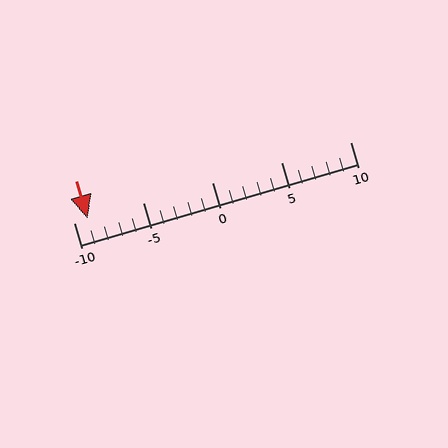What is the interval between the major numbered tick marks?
The major tick marks are spaced 5 units apart.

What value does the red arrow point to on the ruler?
The red arrow points to approximately -9.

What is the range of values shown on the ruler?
The ruler shows values from -10 to 10.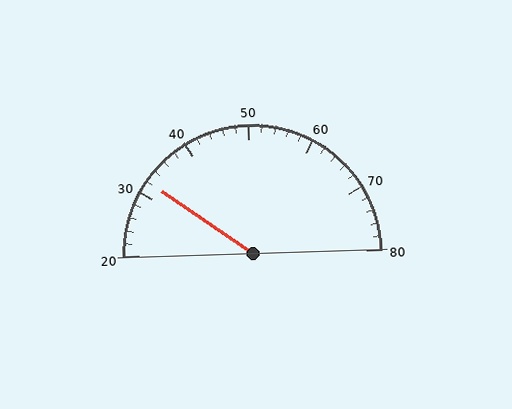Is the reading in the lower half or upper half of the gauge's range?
The reading is in the lower half of the range (20 to 80).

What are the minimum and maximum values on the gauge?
The gauge ranges from 20 to 80.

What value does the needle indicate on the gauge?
The needle indicates approximately 32.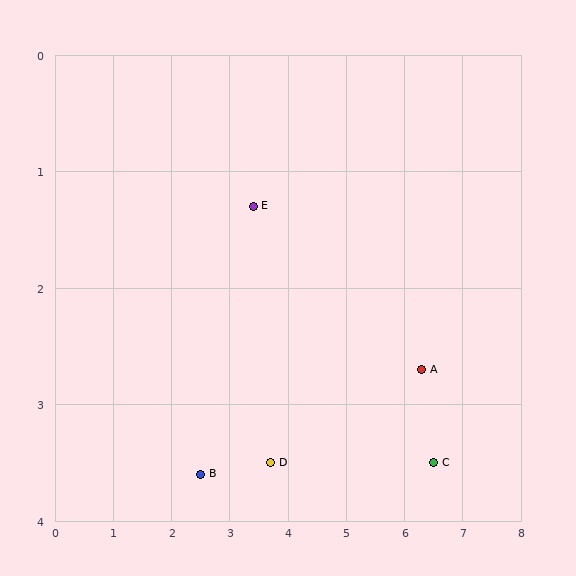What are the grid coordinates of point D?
Point D is at approximately (3.7, 3.5).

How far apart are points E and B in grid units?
Points E and B are about 2.5 grid units apart.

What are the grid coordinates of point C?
Point C is at approximately (6.5, 3.5).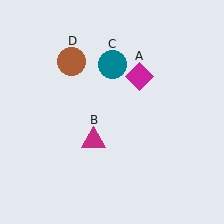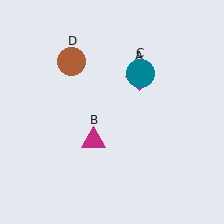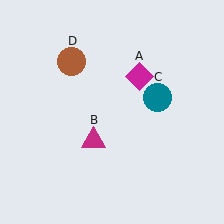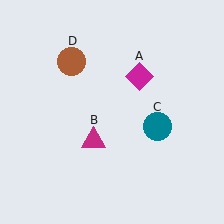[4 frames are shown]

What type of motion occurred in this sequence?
The teal circle (object C) rotated clockwise around the center of the scene.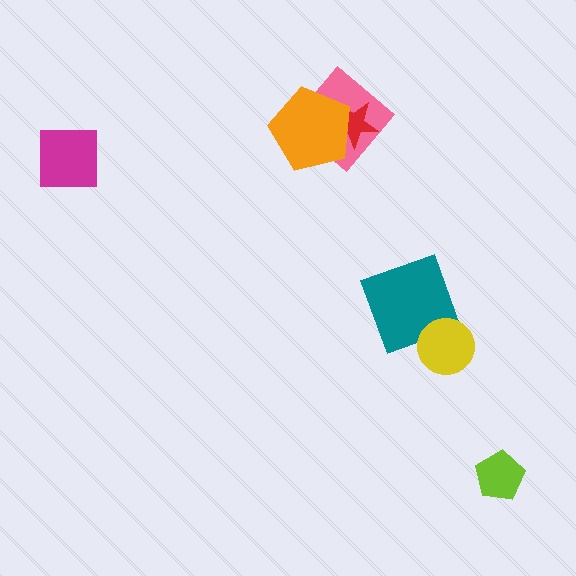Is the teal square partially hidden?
Yes, it is partially covered by another shape.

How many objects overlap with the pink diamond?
2 objects overlap with the pink diamond.